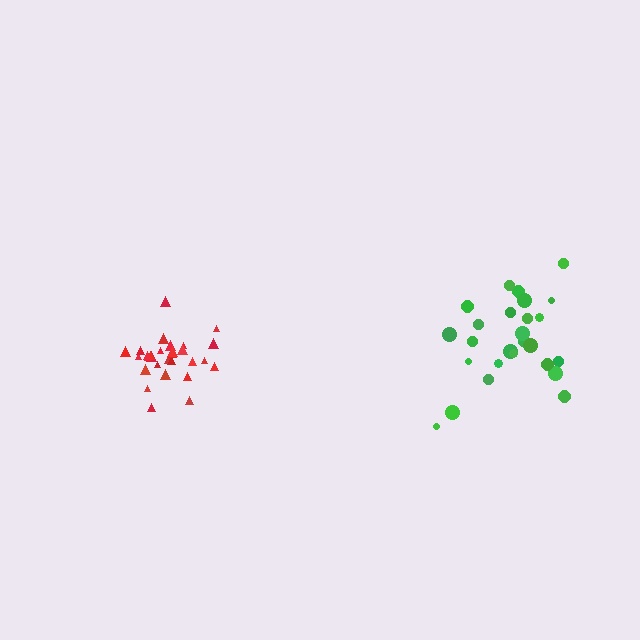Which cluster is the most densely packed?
Red.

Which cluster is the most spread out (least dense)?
Green.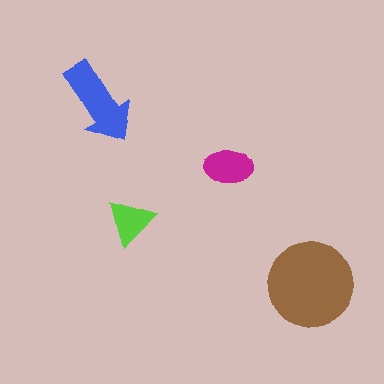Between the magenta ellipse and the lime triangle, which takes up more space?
The magenta ellipse.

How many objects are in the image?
There are 4 objects in the image.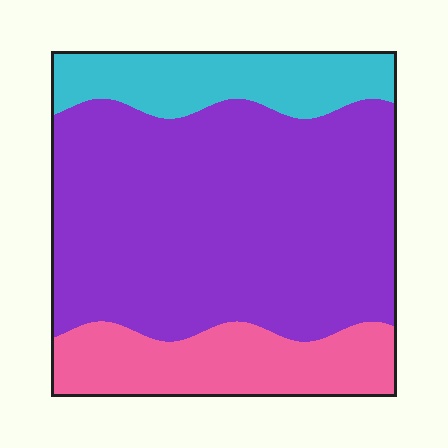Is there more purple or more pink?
Purple.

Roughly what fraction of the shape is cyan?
Cyan takes up about one sixth (1/6) of the shape.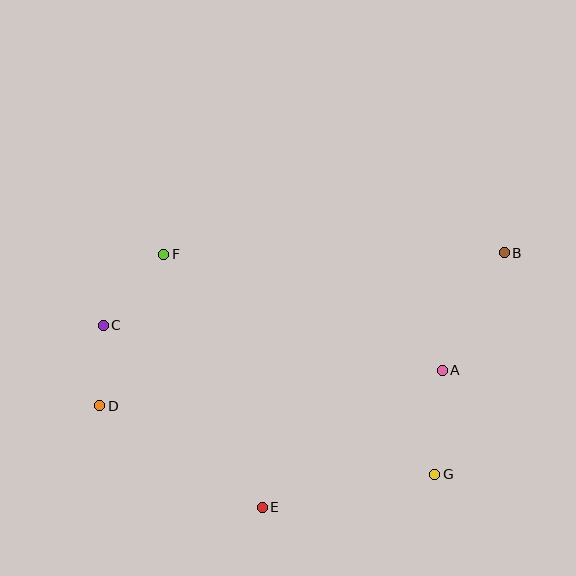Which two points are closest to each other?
Points C and D are closest to each other.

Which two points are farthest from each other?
Points B and D are farthest from each other.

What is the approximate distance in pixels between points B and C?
The distance between B and C is approximately 408 pixels.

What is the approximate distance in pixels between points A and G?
The distance between A and G is approximately 104 pixels.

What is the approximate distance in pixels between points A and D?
The distance between A and D is approximately 344 pixels.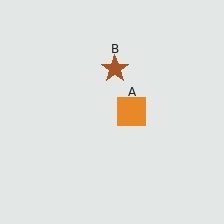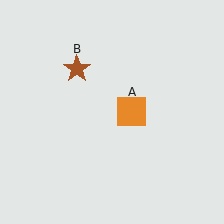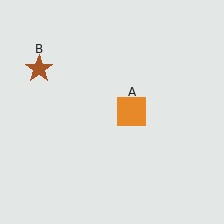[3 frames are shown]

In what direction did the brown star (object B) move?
The brown star (object B) moved left.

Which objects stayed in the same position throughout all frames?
Orange square (object A) remained stationary.